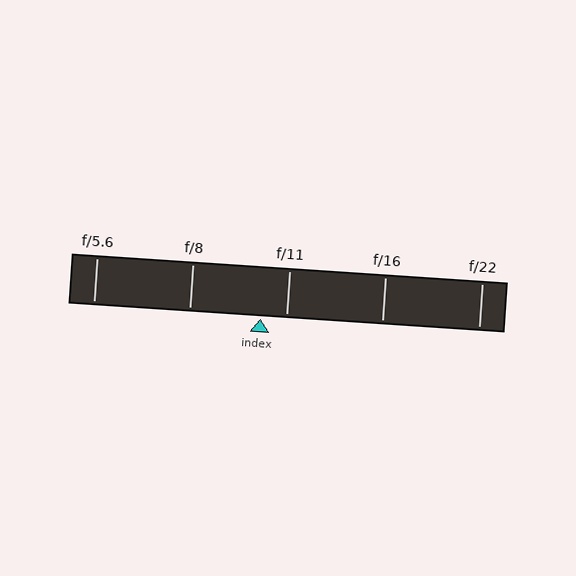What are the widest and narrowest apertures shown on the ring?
The widest aperture shown is f/5.6 and the narrowest is f/22.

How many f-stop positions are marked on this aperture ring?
There are 5 f-stop positions marked.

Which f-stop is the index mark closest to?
The index mark is closest to f/11.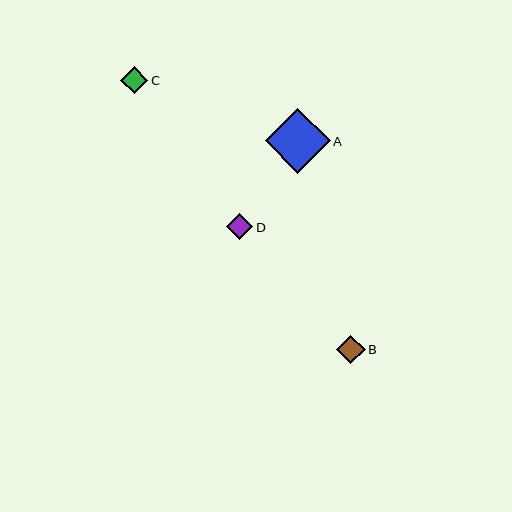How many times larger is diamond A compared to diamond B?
Diamond A is approximately 2.3 times the size of diamond B.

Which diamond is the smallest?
Diamond D is the smallest with a size of approximately 26 pixels.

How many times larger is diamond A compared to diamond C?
Diamond A is approximately 2.4 times the size of diamond C.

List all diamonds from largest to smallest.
From largest to smallest: A, B, C, D.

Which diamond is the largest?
Diamond A is the largest with a size of approximately 65 pixels.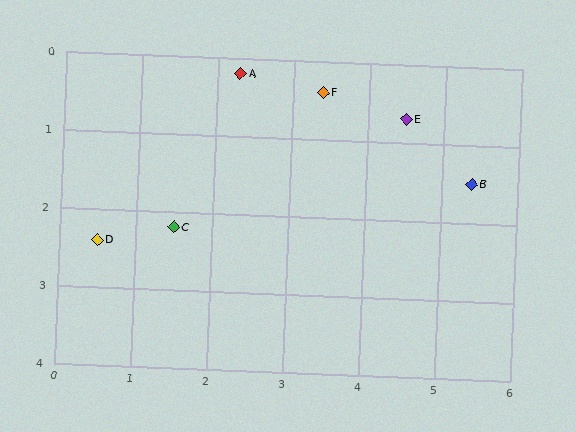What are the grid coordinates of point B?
Point B is at approximately (5.4, 1.5).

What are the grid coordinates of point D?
Point D is at approximately (0.5, 2.4).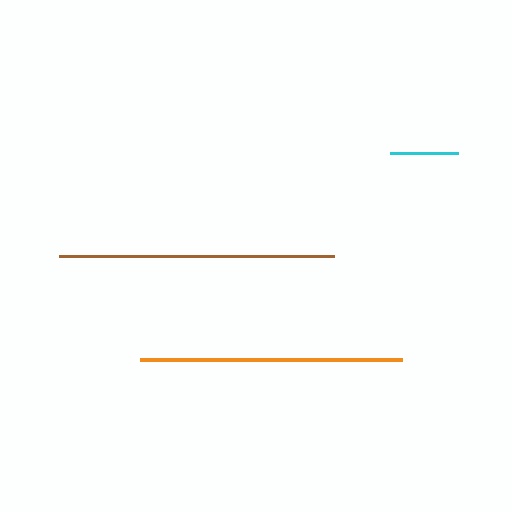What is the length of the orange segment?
The orange segment is approximately 261 pixels long.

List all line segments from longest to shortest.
From longest to shortest: brown, orange, cyan.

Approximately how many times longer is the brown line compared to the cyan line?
The brown line is approximately 4.1 times the length of the cyan line.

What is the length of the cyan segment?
The cyan segment is approximately 67 pixels long.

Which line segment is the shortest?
The cyan line is the shortest at approximately 67 pixels.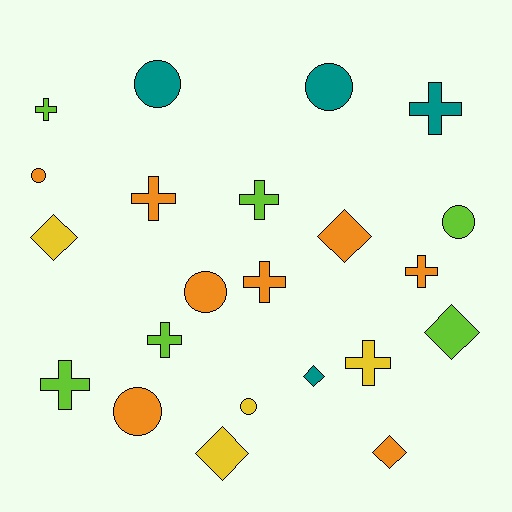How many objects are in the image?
There are 22 objects.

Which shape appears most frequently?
Cross, with 9 objects.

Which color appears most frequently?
Orange, with 8 objects.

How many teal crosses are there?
There is 1 teal cross.